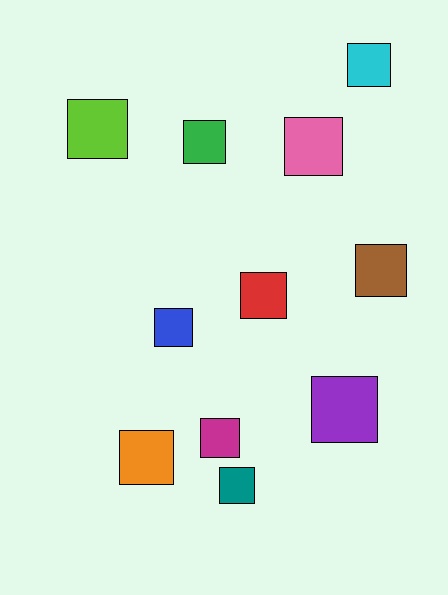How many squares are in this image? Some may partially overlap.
There are 11 squares.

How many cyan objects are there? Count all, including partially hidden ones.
There is 1 cyan object.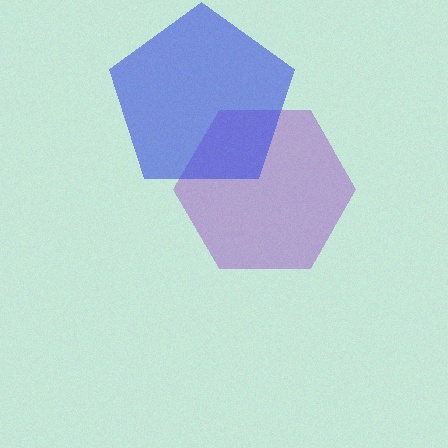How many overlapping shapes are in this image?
There are 2 overlapping shapes in the image.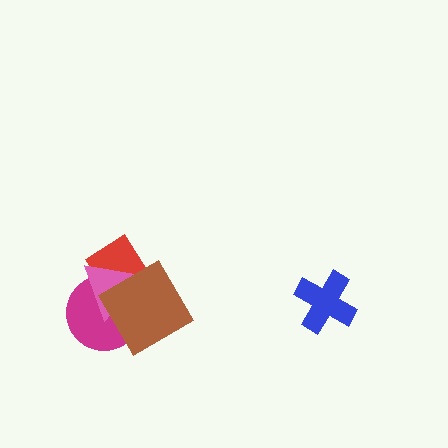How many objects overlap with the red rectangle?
3 objects overlap with the red rectangle.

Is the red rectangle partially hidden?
Yes, it is partially covered by another shape.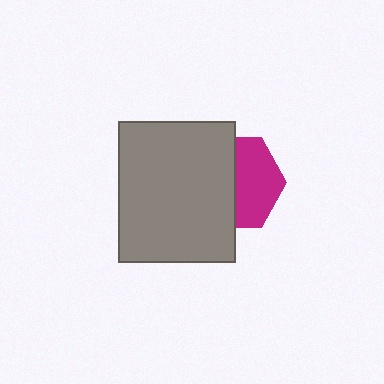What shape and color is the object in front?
The object in front is a gray rectangle.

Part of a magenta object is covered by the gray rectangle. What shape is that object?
It is a hexagon.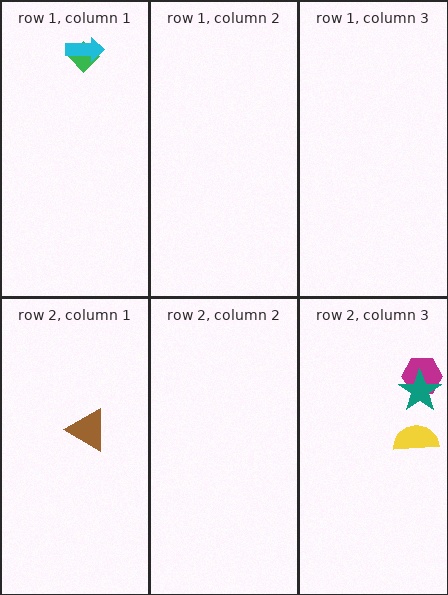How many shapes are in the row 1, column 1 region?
2.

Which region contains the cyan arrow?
The row 1, column 1 region.